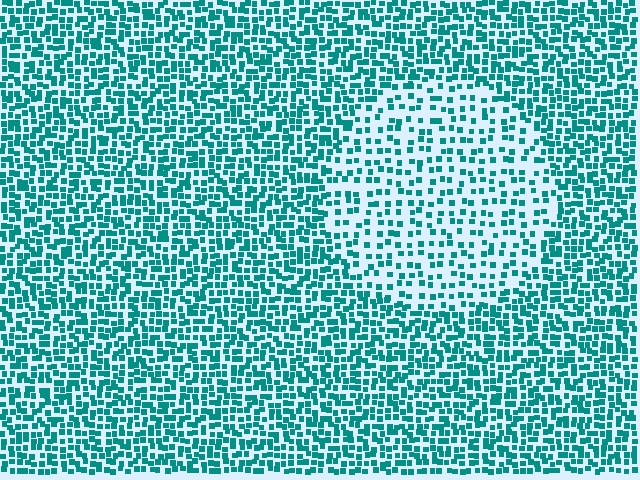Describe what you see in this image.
The image contains small teal elements arranged at two different densities. A circle-shaped region is visible where the elements are less densely packed than the surrounding area.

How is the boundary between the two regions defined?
The boundary is defined by a change in element density (approximately 2.0x ratio). All elements are the same color, size, and shape.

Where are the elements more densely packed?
The elements are more densely packed outside the circle boundary.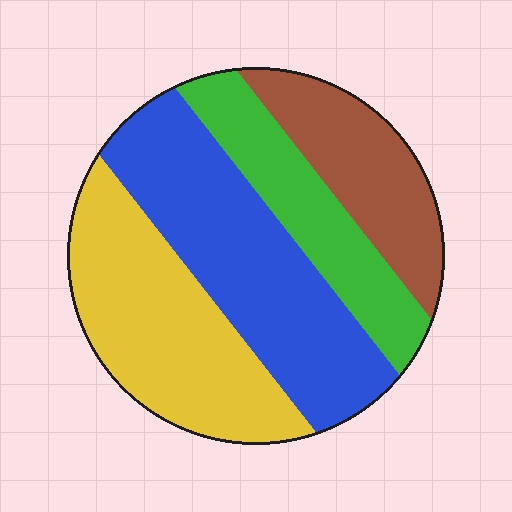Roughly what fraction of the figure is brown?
Brown takes up about one sixth (1/6) of the figure.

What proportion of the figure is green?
Green takes up about one fifth (1/5) of the figure.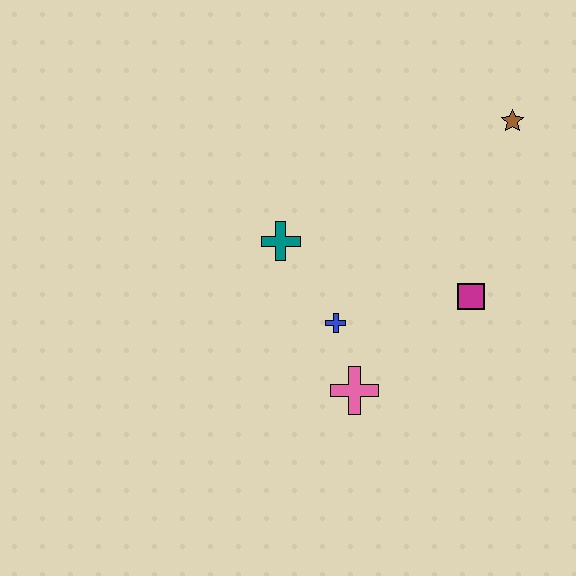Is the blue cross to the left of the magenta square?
Yes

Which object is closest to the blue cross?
The pink cross is closest to the blue cross.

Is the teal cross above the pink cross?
Yes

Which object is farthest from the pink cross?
The brown star is farthest from the pink cross.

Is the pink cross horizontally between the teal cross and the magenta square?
Yes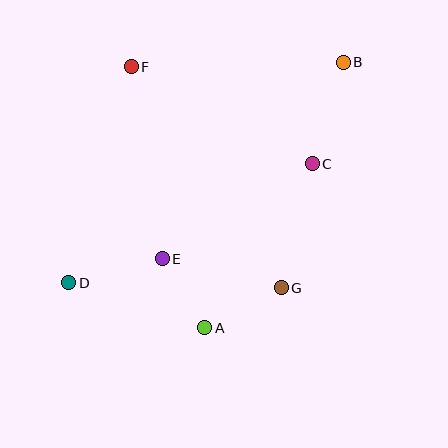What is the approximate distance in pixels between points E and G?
The distance between E and G is approximately 122 pixels.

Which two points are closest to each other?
Points A and E are closest to each other.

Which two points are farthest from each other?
Points B and D are farthest from each other.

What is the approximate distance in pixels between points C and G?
The distance between C and G is approximately 128 pixels.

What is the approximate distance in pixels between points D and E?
The distance between D and E is approximately 97 pixels.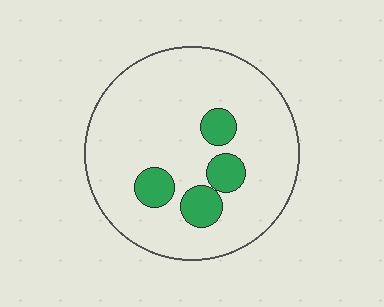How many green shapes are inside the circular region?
4.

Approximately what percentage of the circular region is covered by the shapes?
Approximately 15%.